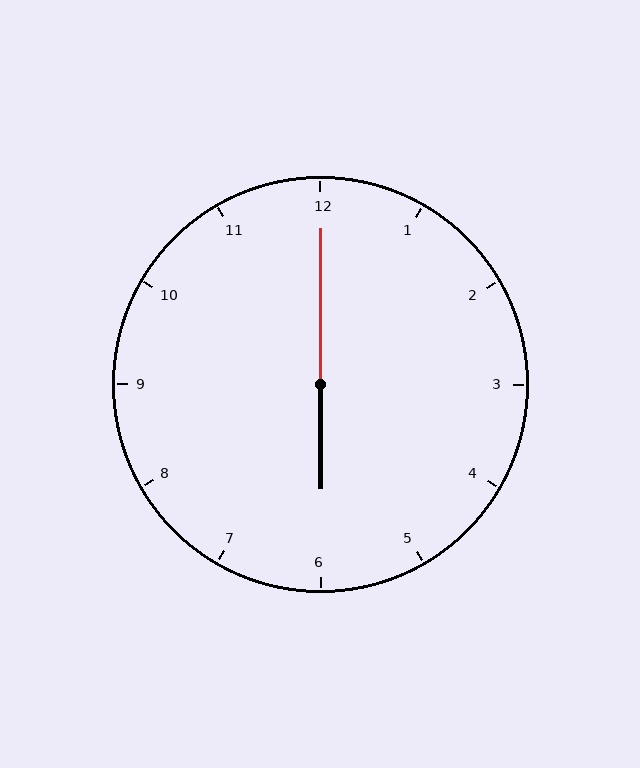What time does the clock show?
6:00.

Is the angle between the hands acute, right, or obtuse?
It is obtuse.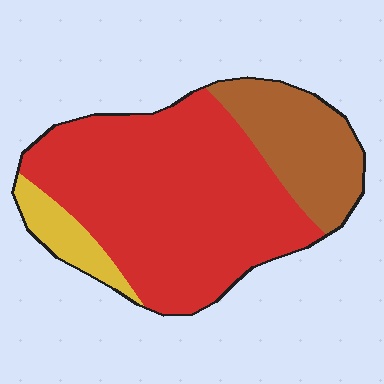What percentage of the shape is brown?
Brown covers roughly 25% of the shape.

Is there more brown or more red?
Red.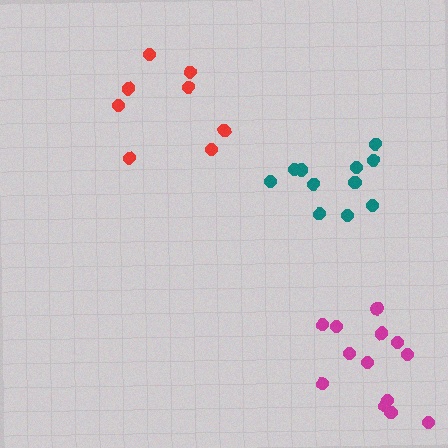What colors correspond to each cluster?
The clusters are colored: magenta, red, teal.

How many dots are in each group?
Group 1: 13 dots, Group 2: 8 dots, Group 3: 11 dots (32 total).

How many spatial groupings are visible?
There are 3 spatial groupings.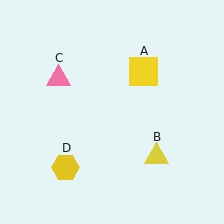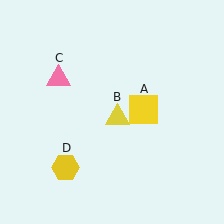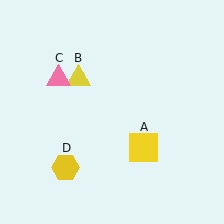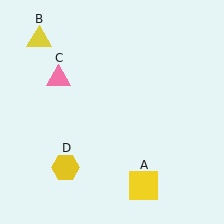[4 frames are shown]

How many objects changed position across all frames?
2 objects changed position: yellow square (object A), yellow triangle (object B).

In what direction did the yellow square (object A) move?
The yellow square (object A) moved down.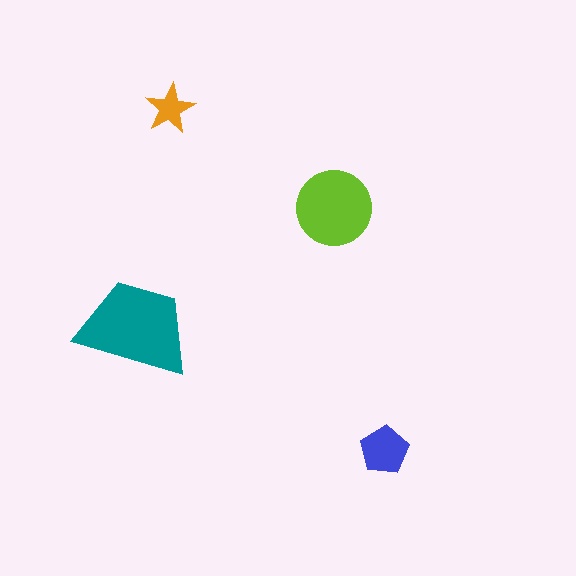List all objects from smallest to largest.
The orange star, the blue pentagon, the lime circle, the teal trapezoid.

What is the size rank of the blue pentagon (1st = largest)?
3rd.